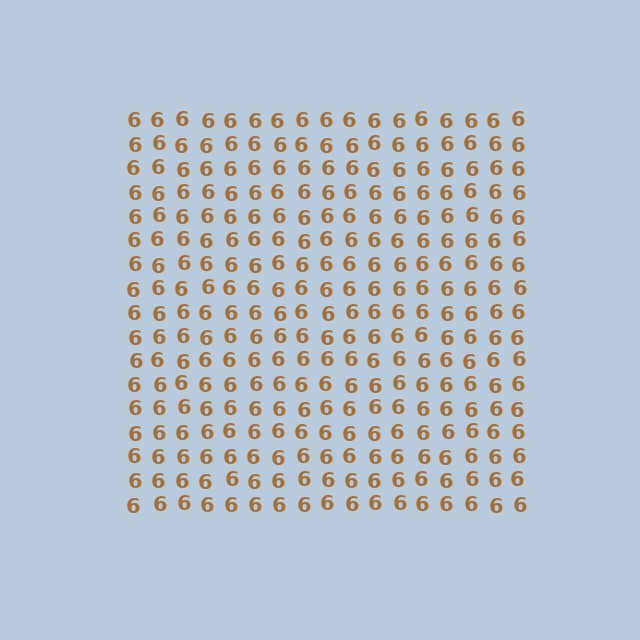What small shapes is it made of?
It is made of small digit 6's.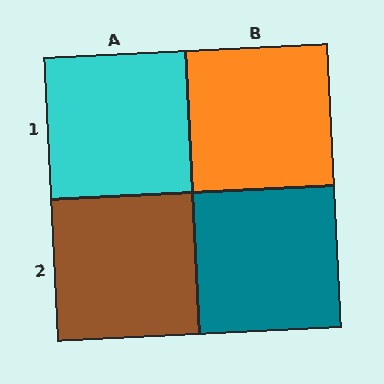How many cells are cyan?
1 cell is cyan.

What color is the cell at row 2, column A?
Brown.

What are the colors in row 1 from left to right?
Cyan, orange.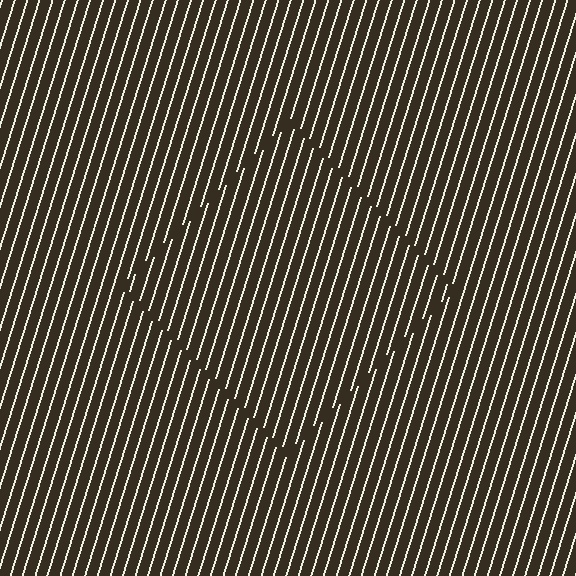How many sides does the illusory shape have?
4 sides — the line-ends trace a square.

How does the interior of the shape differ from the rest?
The interior of the shape contains the same grating, shifted by half a period — the contour is defined by the phase discontinuity where line-ends from the inner and outer gratings abut.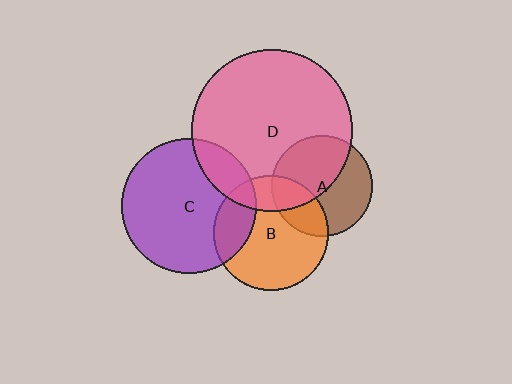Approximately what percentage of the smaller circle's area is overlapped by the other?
Approximately 20%.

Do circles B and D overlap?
Yes.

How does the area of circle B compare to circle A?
Approximately 1.3 times.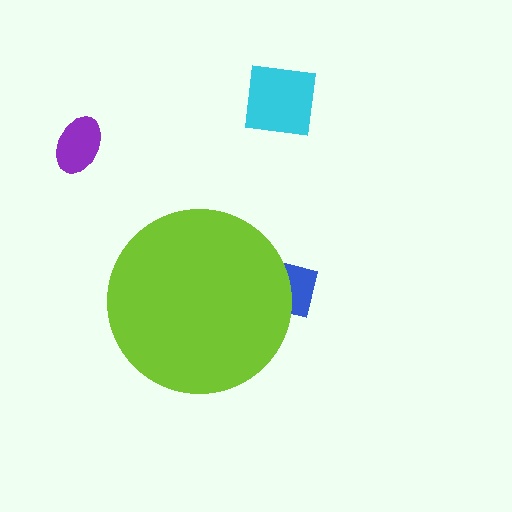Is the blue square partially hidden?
Yes, the blue square is partially hidden behind the lime circle.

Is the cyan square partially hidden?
No, the cyan square is fully visible.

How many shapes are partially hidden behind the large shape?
1 shape is partially hidden.